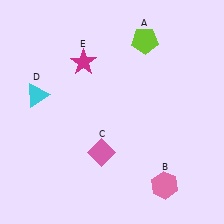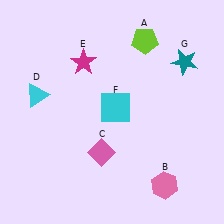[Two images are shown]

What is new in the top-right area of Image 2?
A teal star (G) was added in the top-right area of Image 2.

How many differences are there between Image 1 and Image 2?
There are 2 differences between the two images.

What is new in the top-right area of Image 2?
A cyan square (F) was added in the top-right area of Image 2.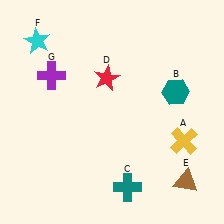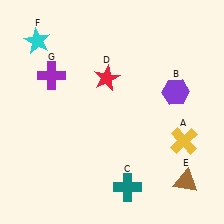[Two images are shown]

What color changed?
The hexagon (B) changed from teal in Image 1 to purple in Image 2.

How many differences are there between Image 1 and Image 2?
There is 1 difference between the two images.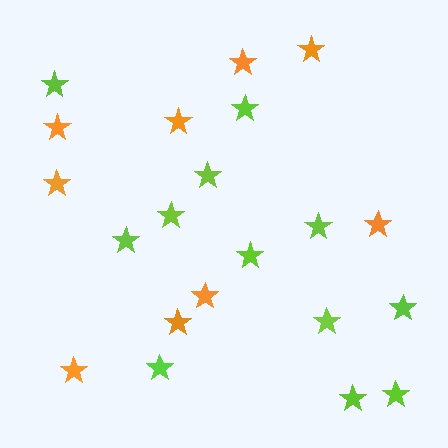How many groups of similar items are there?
There are 2 groups: one group of lime stars (12) and one group of orange stars (9).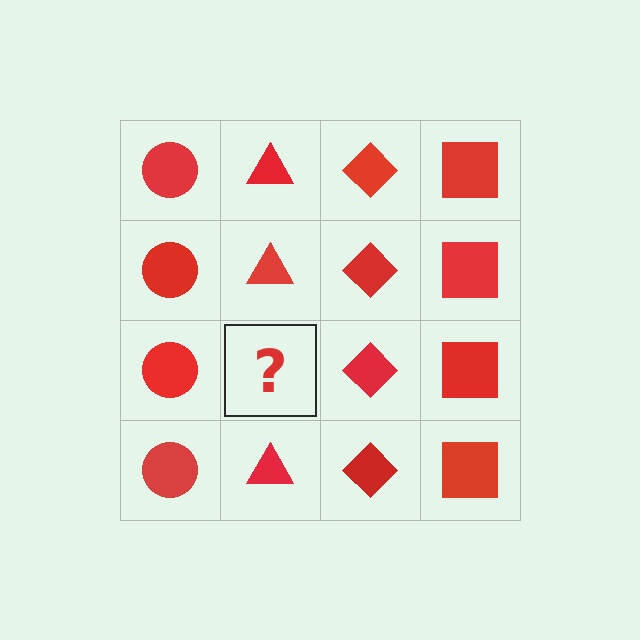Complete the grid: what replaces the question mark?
The question mark should be replaced with a red triangle.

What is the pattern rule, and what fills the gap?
The rule is that each column has a consistent shape. The gap should be filled with a red triangle.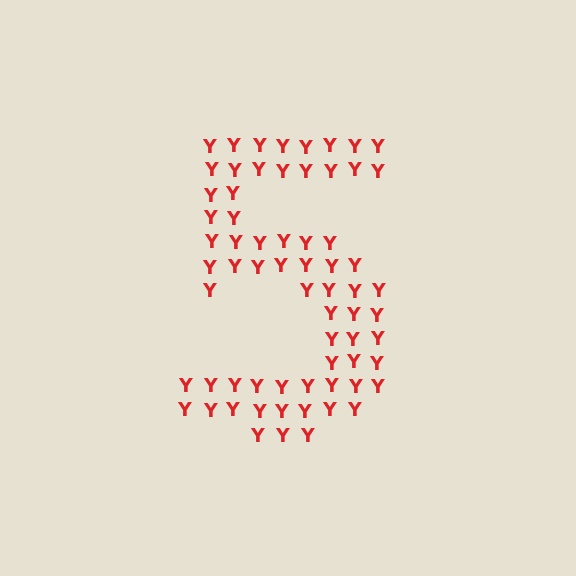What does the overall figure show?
The overall figure shows the digit 5.